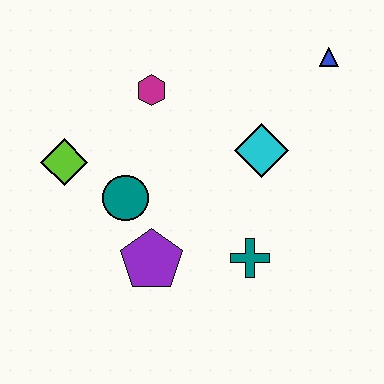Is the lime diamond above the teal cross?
Yes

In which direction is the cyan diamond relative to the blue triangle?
The cyan diamond is below the blue triangle.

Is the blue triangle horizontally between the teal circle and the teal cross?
No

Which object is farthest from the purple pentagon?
The blue triangle is farthest from the purple pentagon.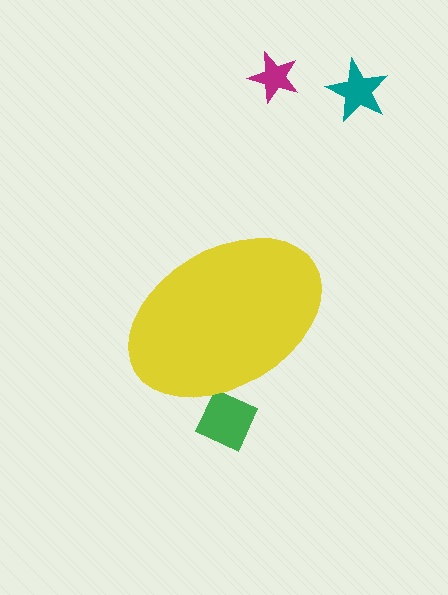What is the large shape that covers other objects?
A yellow ellipse.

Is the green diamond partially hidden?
Yes, the green diamond is partially hidden behind the yellow ellipse.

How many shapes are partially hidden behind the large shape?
1 shape is partially hidden.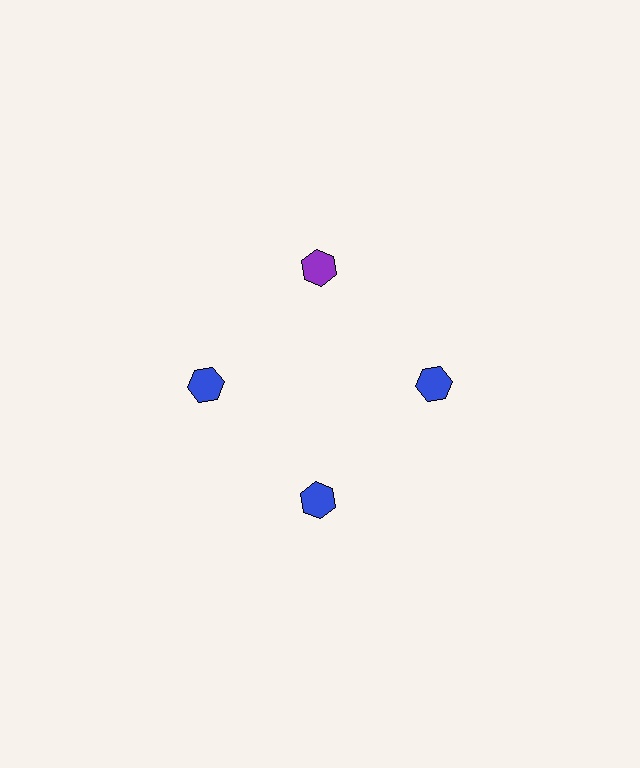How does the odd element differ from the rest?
It has a different color: purple instead of blue.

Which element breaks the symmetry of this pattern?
The purple hexagon at roughly the 12 o'clock position breaks the symmetry. All other shapes are blue hexagons.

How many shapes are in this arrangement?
There are 4 shapes arranged in a ring pattern.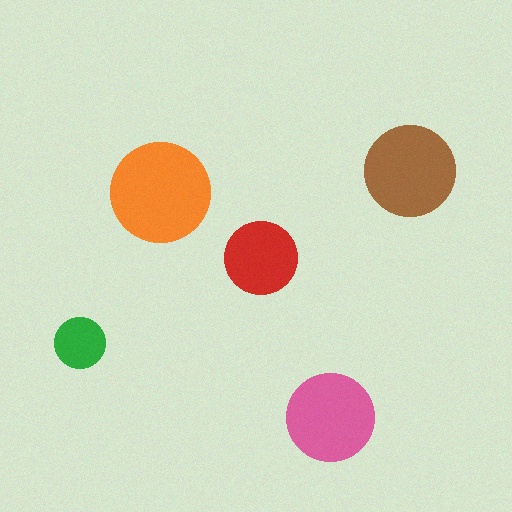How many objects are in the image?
There are 5 objects in the image.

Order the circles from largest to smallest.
the orange one, the brown one, the pink one, the red one, the green one.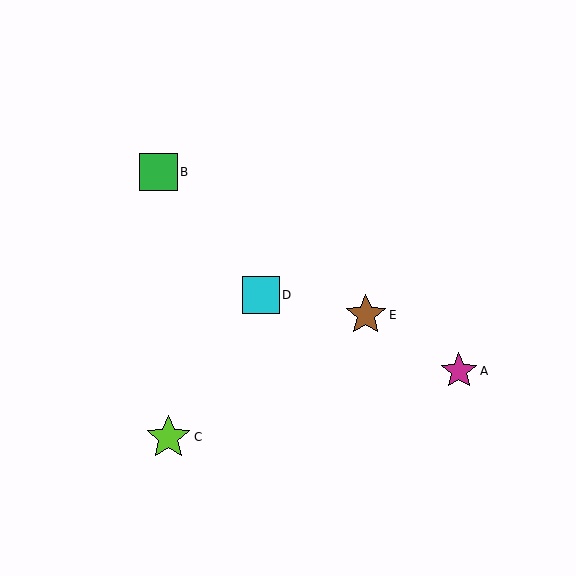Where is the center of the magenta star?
The center of the magenta star is at (459, 371).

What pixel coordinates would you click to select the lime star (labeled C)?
Click at (168, 437) to select the lime star C.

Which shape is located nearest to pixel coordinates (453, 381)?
The magenta star (labeled A) at (459, 371) is nearest to that location.